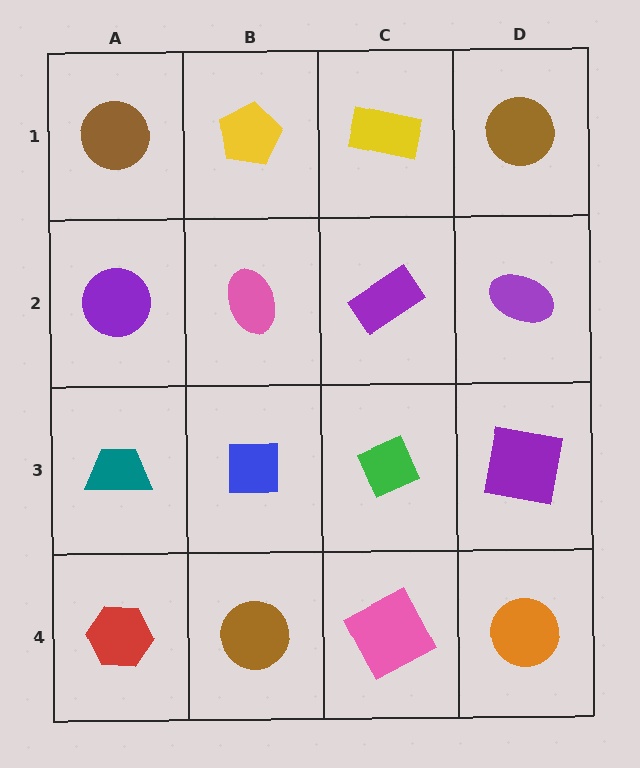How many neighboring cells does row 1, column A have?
2.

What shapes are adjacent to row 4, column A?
A teal trapezoid (row 3, column A), a brown circle (row 4, column B).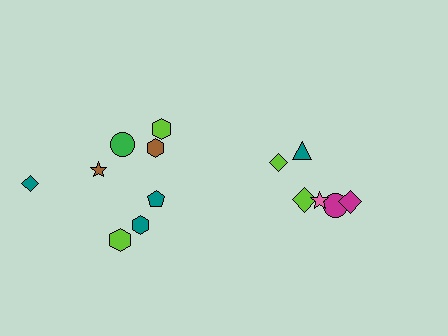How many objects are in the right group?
There are 6 objects.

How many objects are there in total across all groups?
There are 14 objects.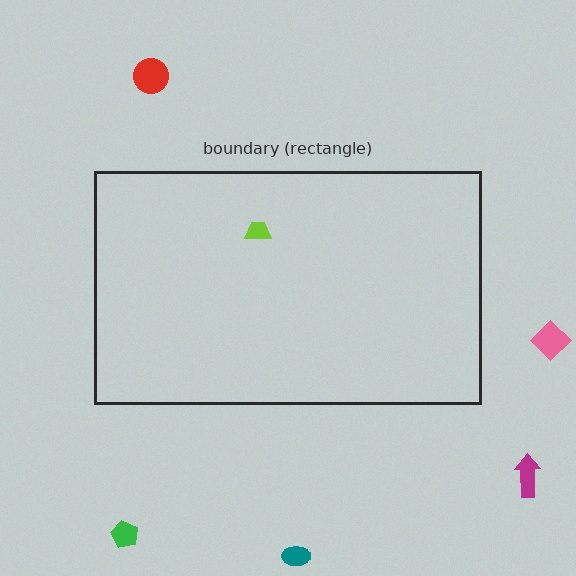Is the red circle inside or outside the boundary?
Outside.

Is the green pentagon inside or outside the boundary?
Outside.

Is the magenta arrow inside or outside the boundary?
Outside.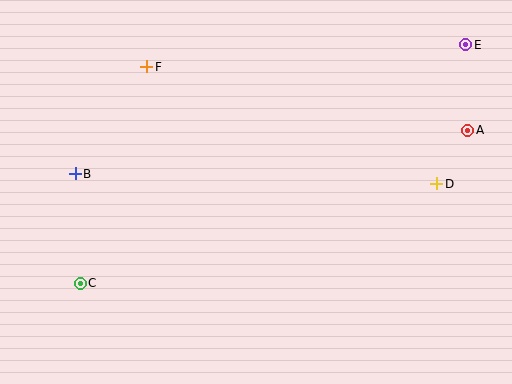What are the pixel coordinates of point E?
Point E is at (466, 45).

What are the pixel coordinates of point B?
Point B is at (75, 174).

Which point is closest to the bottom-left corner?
Point C is closest to the bottom-left corner.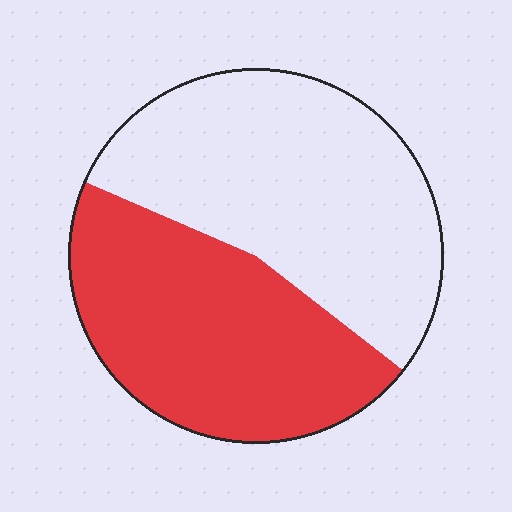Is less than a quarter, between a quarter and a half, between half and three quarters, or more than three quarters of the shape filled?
Between a quarter and a half.